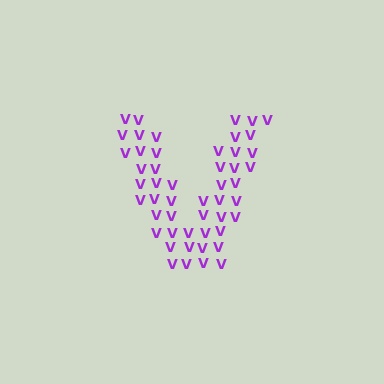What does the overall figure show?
The overall figure shows the letter V.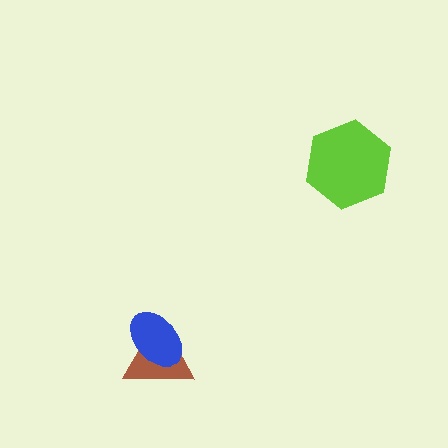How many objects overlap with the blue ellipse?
1 object overlaps with the blue ellipse.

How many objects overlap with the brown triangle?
1 object overlaps with the brown triangle.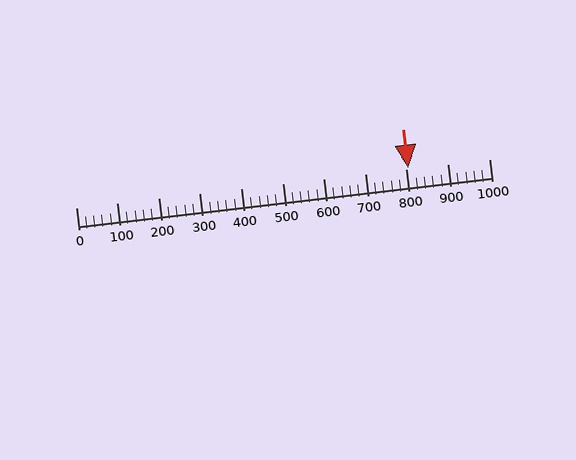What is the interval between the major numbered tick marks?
The major tick marks are spaced 100 units apart.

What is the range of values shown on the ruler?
The ruler shows values from 0 to 1000.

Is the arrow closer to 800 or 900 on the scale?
The arrow is closer to 800.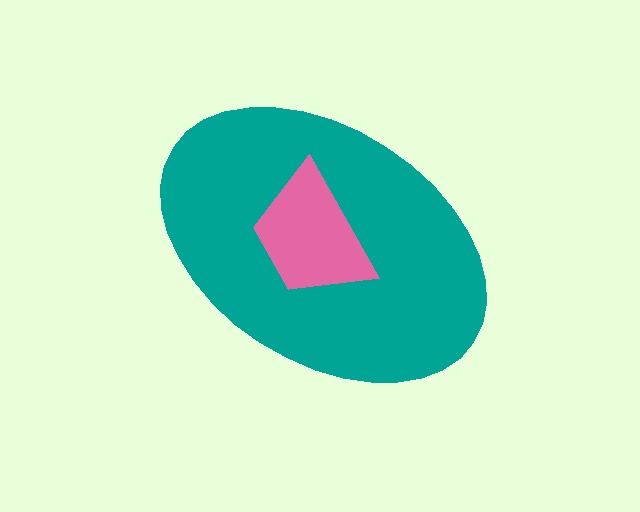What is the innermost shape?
The pink trapezoid.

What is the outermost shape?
The teal ellipse.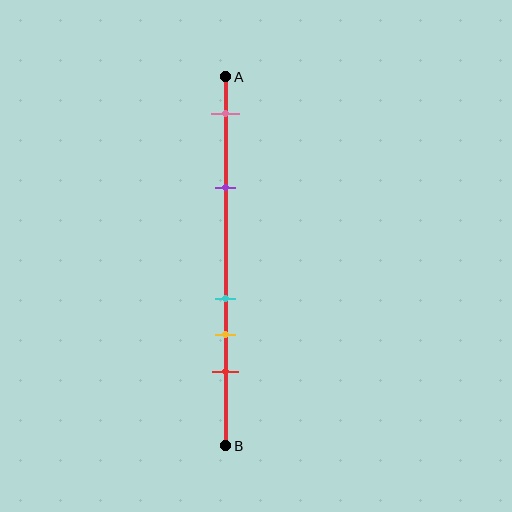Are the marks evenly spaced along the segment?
No, the marks are not evenly spaced.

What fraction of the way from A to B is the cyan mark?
The cyan mark is approximately 60% (0.6) of the way from A to B.